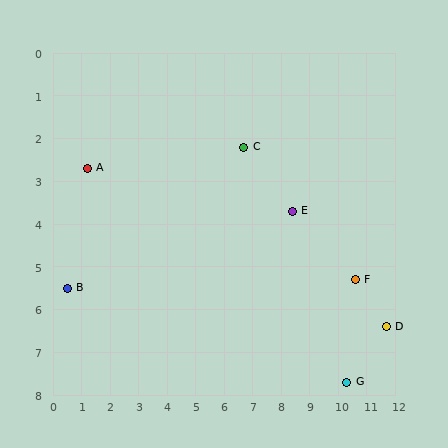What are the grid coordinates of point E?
Point E is at approximately (8.4, 3.7).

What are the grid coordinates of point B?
Point B is at approximately (0.5, 5.5).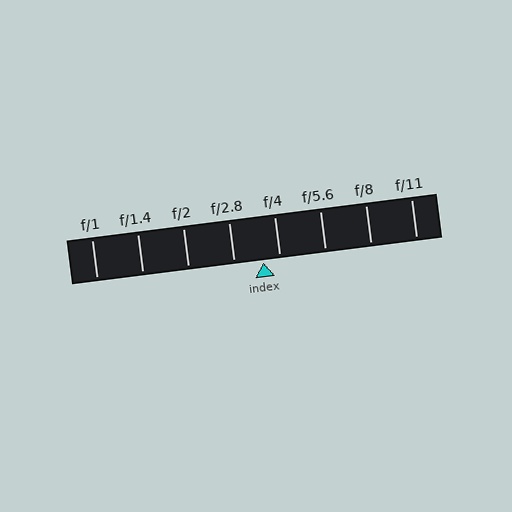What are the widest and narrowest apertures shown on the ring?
The widest aperture shown is f/1 and the narrowest is f/11.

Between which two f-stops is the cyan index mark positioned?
The index mark is between f/2.8 and f/4.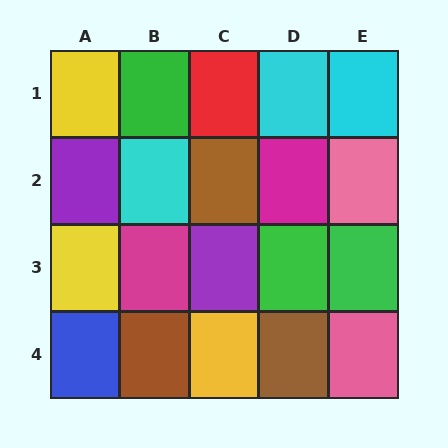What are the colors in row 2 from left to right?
Purple, cyan, brown, magenta, pink.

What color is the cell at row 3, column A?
Yellow.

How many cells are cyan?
3 cells are cyan.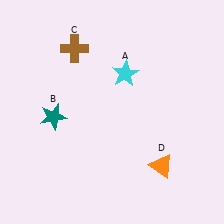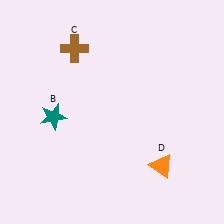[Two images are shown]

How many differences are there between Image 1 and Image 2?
There is 1 difference between the two images.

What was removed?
The cyan star (A) was removed in Image 2.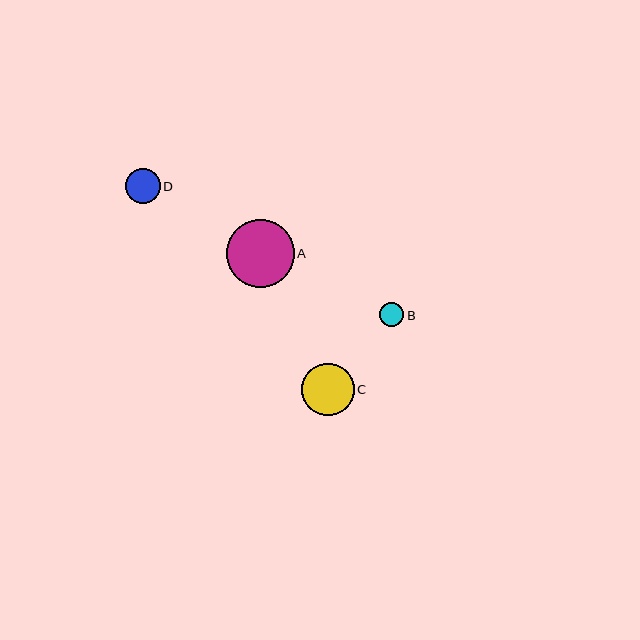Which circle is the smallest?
Circle B is the smallest with a size of approximately 24 pixels.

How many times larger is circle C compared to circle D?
Circle C is approximately 1.5 times the size of circle D.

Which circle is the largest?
Circle A is the largest with a size of approximately 68 pixels.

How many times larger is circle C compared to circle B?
Circle C is approximately 2.1 times the size of circle B.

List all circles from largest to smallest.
From largest to smallest: A, C, D, B.